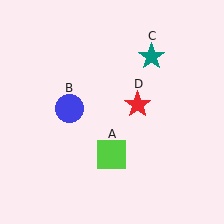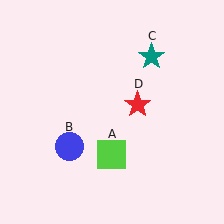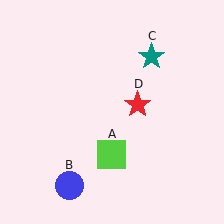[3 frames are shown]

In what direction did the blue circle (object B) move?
The blue circle (object B) moved down.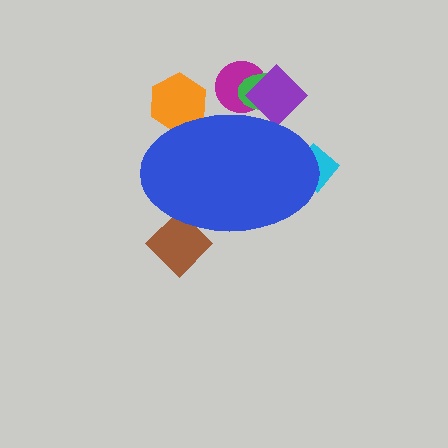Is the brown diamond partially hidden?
Yes, the brown diamond is partially hidden behind the blue ellipse.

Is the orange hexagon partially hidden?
Yes, the orange hexagon is partially hidden behind the blue ellipse.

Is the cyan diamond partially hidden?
Yes, the cyan diamond is partially hidden behind the blue ellipse.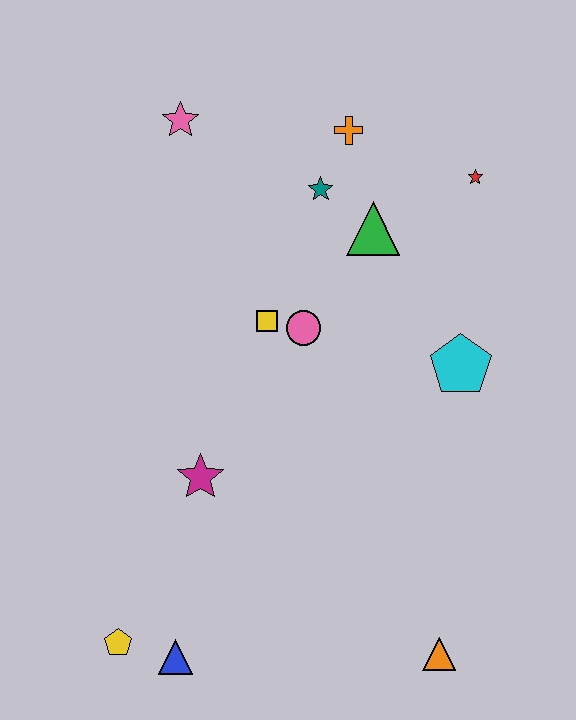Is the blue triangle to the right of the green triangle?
No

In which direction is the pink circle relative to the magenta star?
The pink circle is above the magenta star.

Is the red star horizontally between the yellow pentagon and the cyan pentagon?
No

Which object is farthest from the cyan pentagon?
The yellow pentagon is farthest from the cyan pentagon.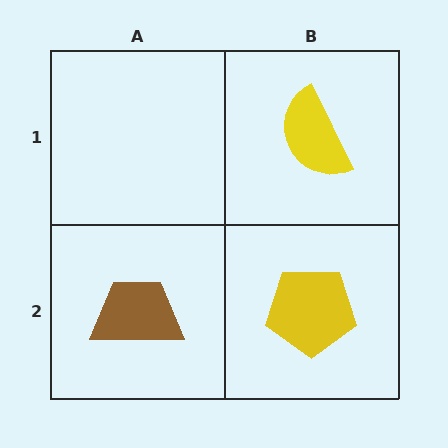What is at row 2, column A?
A brown trapezoid.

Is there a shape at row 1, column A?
No, that cell is empty.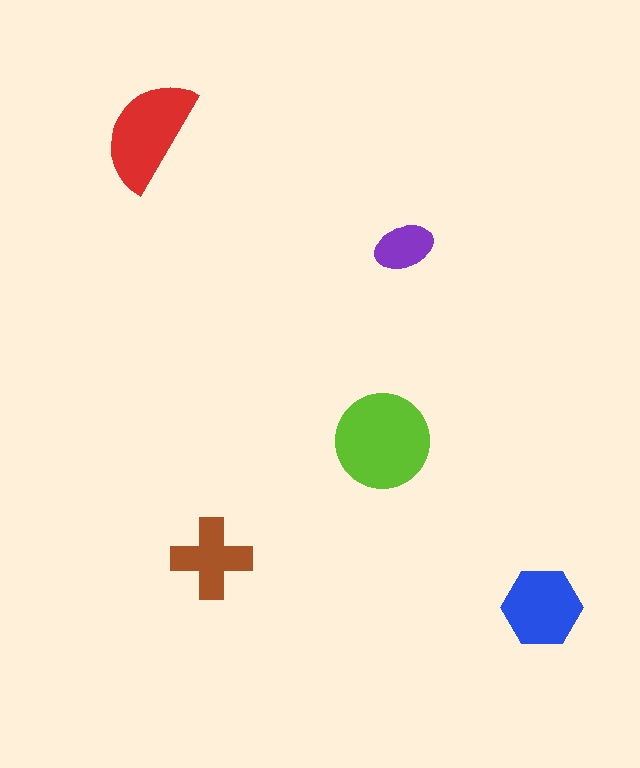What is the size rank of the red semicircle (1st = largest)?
2nd.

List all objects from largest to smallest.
The lime circle, the red semicircle, the blue hexagon, the brown cross, the purple ellipse.